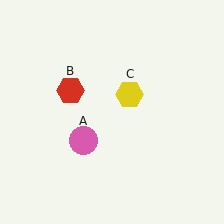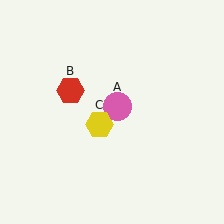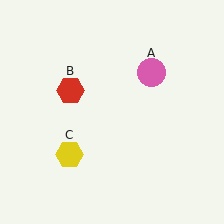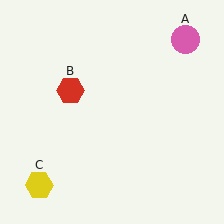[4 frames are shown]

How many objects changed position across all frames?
2 objects changed position: pink circle (object A), yellow hexagon (object C).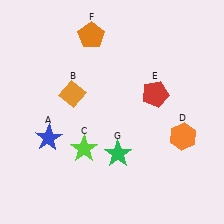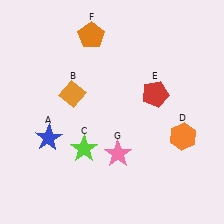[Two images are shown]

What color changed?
The star (G) changed from green in Image 1 to pink in Image 2.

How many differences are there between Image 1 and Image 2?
There is 1 difference between the two images.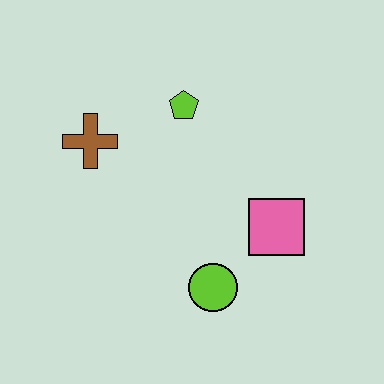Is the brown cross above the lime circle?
Yes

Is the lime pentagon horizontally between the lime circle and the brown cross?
Yes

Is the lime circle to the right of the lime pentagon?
Yes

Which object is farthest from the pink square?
The brown cross is farthest from the pink square.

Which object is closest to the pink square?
The lime circle is closest to the pink square.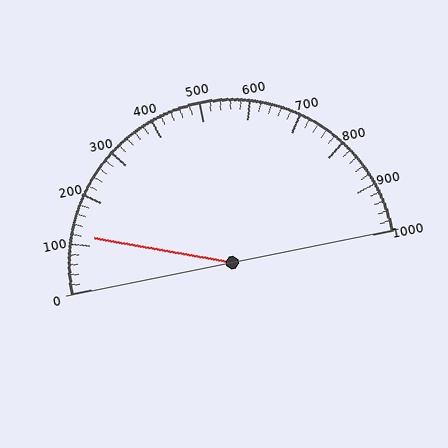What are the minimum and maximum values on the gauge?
The gauge ranges from 0 to 1000.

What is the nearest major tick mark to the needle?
The nearest major tick mark is 100.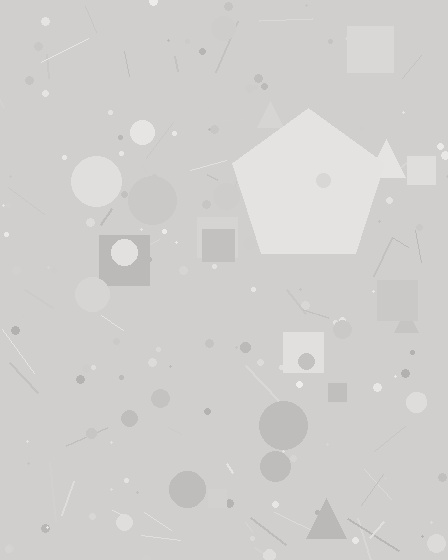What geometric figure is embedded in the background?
A pentagon is embedded in the background.